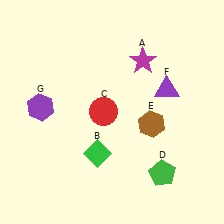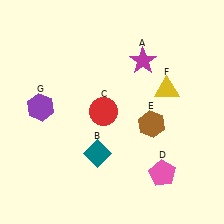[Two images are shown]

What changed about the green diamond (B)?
In Image 1, B is green. In Image 2, it changed to teal.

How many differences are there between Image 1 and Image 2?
There are 3 differences between the two images.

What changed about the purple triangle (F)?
In Image 1, F is purple. In Image 2, it changed to yellow.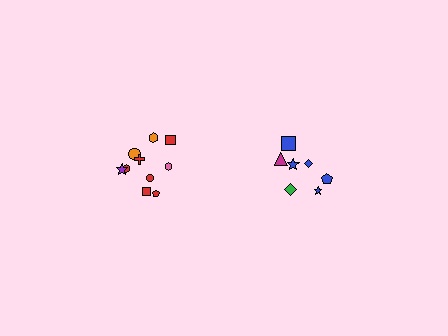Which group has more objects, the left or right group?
The left group.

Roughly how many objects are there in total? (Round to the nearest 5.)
Roughly 15 objects in total.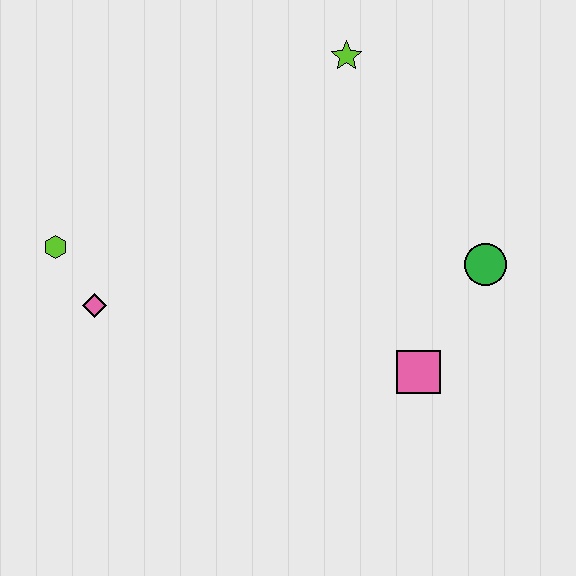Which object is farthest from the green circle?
The lime hexagon is farthest from the green circle.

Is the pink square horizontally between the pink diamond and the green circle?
Yes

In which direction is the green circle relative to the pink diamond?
The green circle is to the right of the pink diamond.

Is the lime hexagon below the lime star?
Yes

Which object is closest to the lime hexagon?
The pink diamond is closest to the lime hexagon.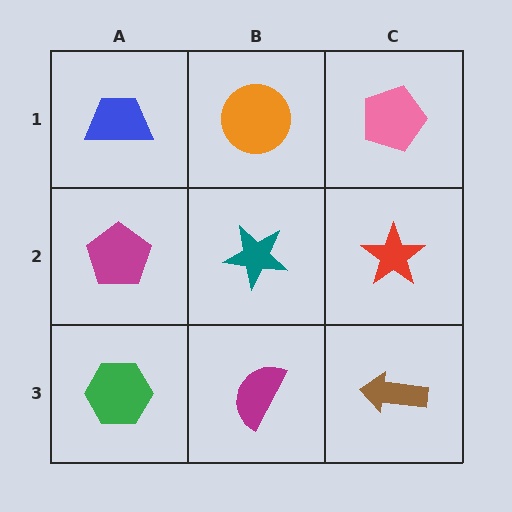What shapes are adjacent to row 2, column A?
A blue trapezoid (row 1, column A), a green hexagon (row 3, column A), a teal star (row 2, column B).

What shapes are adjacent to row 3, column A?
A magenta pentagon (row 2, column A), a magenta semicircle (row 3, column B).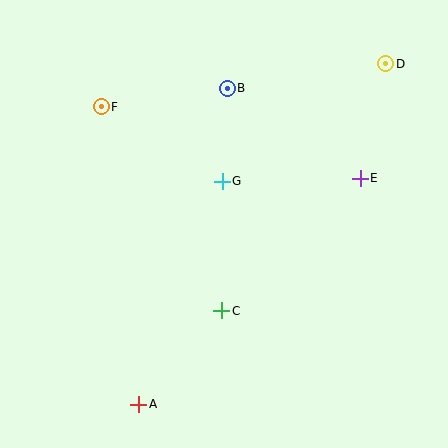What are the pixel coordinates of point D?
Point D is at (386, 64).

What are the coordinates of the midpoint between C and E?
The midpoint between C and E is at (291, 244).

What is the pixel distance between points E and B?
The distance between E and B is 160 pixels.